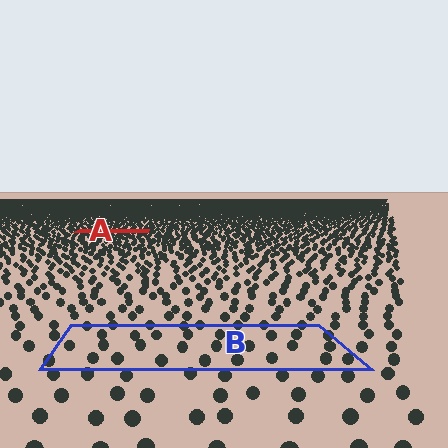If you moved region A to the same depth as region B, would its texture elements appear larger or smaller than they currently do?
They would appear larger. At a closer depth, the same texture elements are projected at a bigger on-screen size.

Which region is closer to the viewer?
Region B is closer. The texture elements there are larger and more spread out.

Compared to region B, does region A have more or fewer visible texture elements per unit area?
Region A has more texture elements per unit area — they are packed more densely because it is farther away.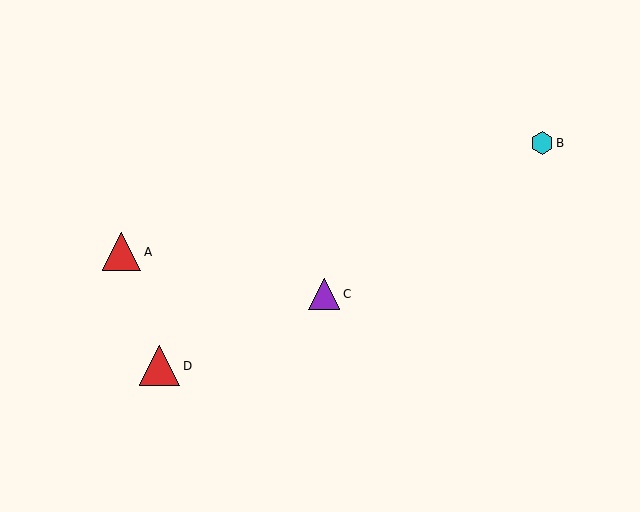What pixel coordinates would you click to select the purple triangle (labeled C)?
Click at (324, 294) to select the purple triangle C.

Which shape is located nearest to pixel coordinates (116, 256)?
The red triangle (labeled A) at (122, 252) is nearest to that location.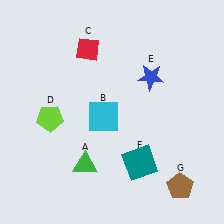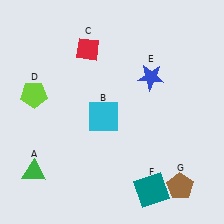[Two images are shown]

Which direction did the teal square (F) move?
The teal square (F) moved down.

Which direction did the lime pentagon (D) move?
The lime pentagon (D) moved up.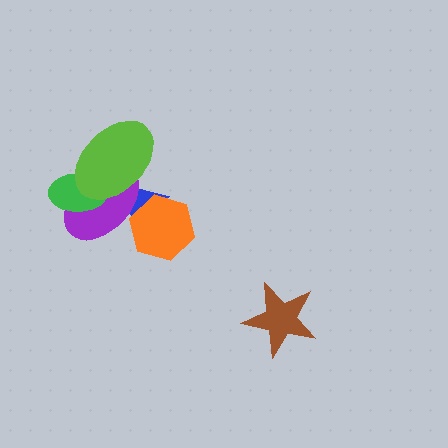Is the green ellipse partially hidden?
Yes, it is partially covered by another shape.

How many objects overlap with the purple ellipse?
4 objects overlap with the purple ellipse.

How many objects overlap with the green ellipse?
2 objects overlap with the green ellipse.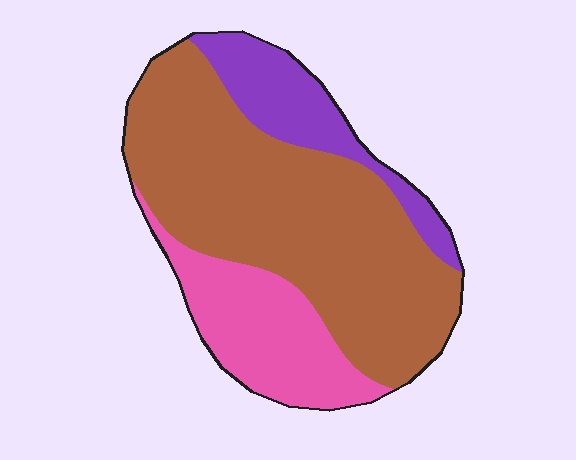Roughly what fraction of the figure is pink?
Pink takes up about one fifth (1/5) of the figure.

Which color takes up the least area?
Purple, at roughly 15%.